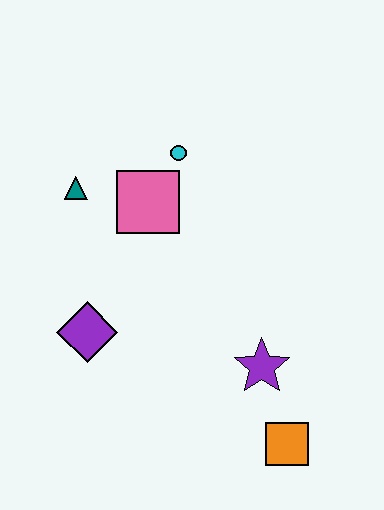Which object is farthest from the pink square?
The orange square is farthest from the pink square.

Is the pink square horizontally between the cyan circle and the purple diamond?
Yes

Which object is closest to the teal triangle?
The pink square is closest to the teal triangle.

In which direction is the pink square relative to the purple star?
The pink square is above the purple star.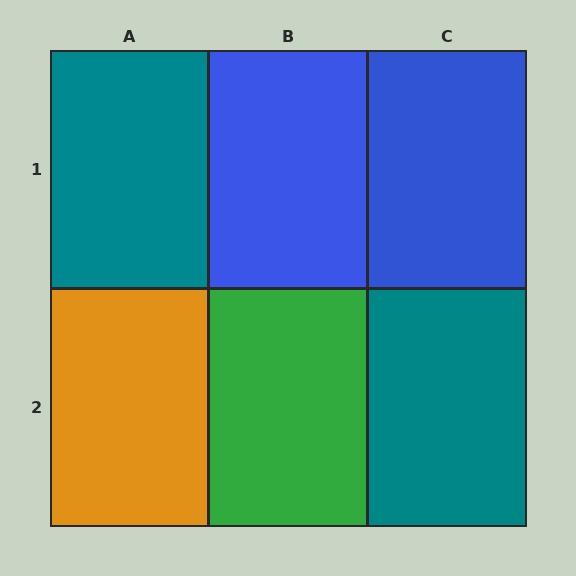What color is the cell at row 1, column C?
Blue.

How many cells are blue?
2 cells are blue.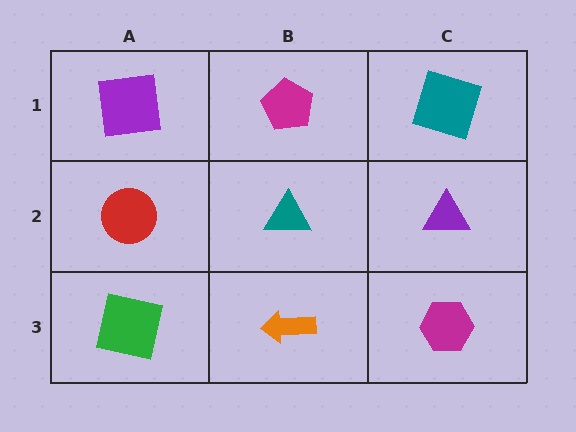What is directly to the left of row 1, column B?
A purple square.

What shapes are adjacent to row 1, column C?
A purple triangle (row 2, column C), a magenta pentagon (row 1, column B).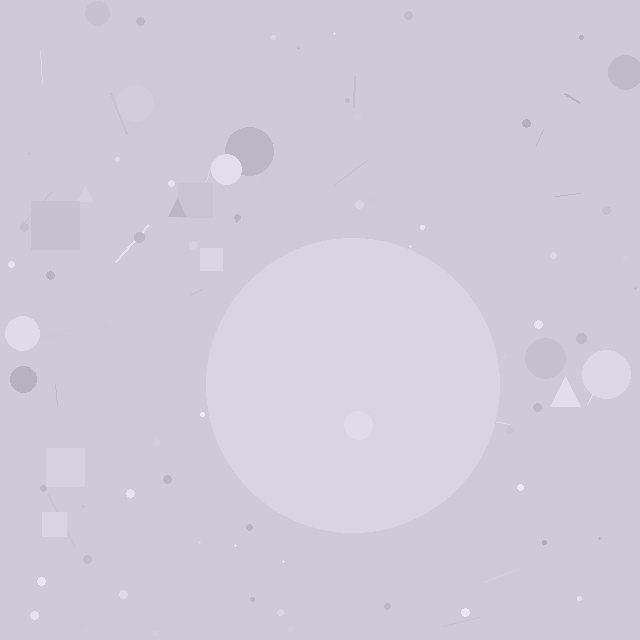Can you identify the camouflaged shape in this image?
The camouflaged shape is a circle.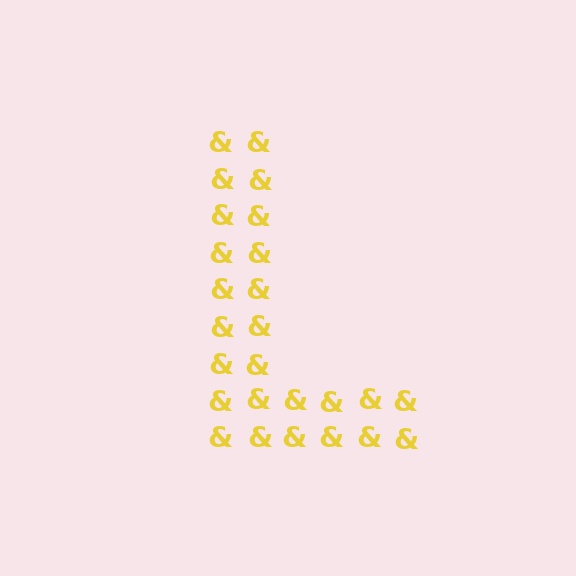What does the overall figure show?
The overall figure shows the letter L.